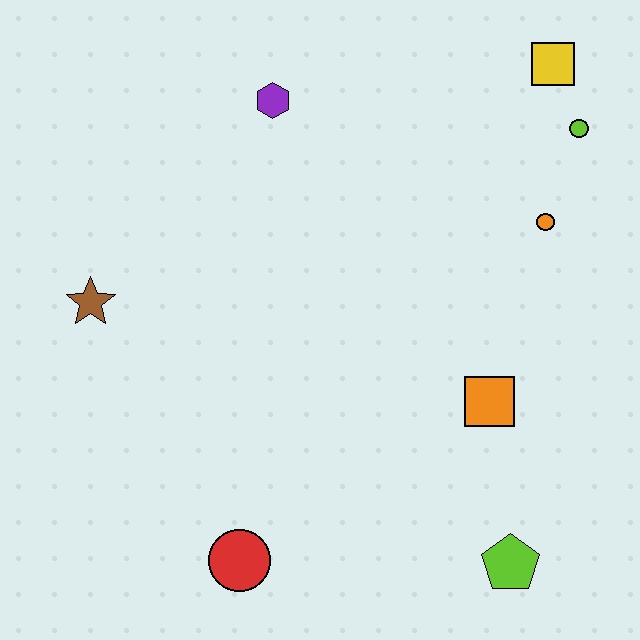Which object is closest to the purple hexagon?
The brown star is closest to the purple hexagon.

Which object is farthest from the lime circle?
The red circle is farthest from the lime circle.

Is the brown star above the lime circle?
No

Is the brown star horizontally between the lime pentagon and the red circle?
No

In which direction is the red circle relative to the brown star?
The red circle is below the brown star.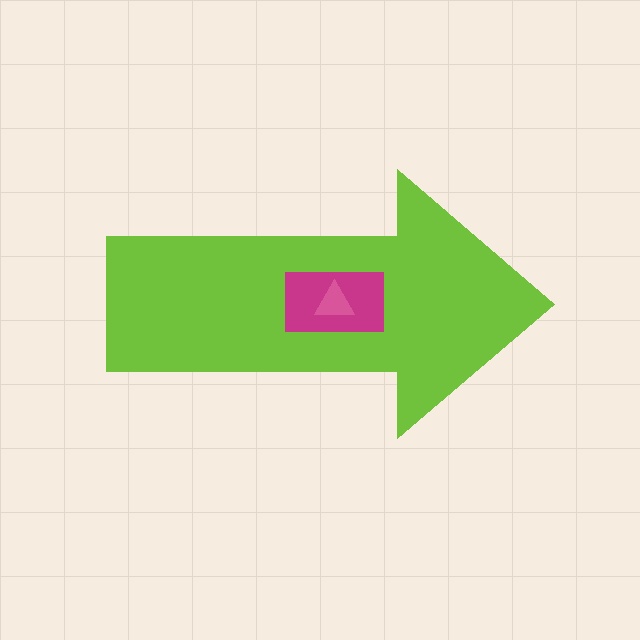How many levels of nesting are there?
3.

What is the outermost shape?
The lime arrow.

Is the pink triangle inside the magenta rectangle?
Yes.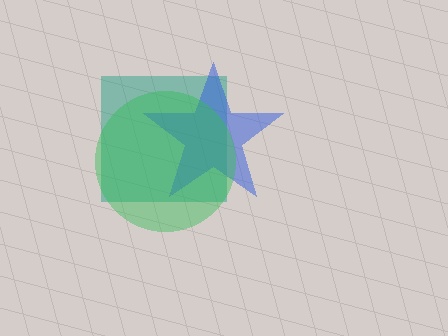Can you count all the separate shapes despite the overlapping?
Yes, there are 3 separate shapes.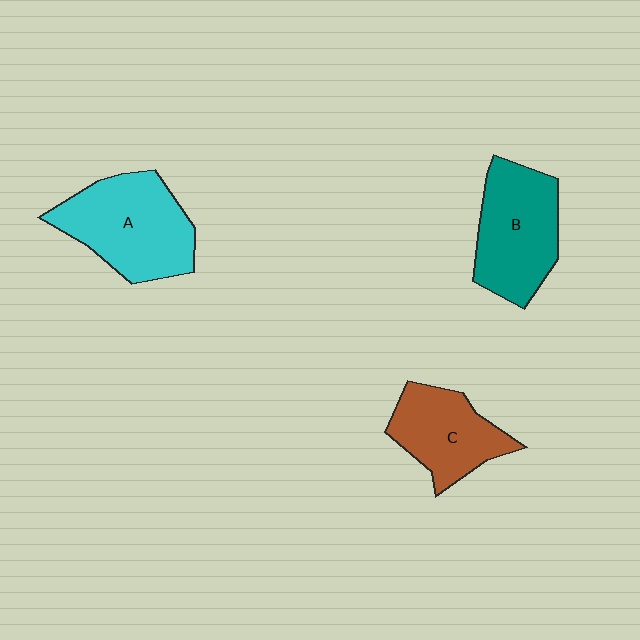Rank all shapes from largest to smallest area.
From largest to smallest: A (cyan), B (teal), C (brown).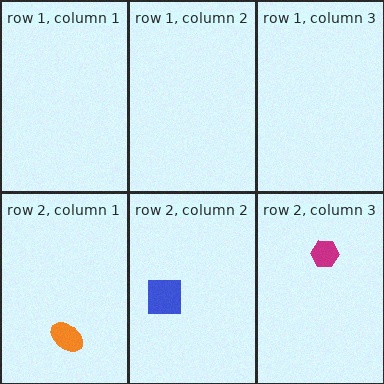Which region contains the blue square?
The row 2, column 2 region.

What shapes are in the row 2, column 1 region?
The orange ellipse.